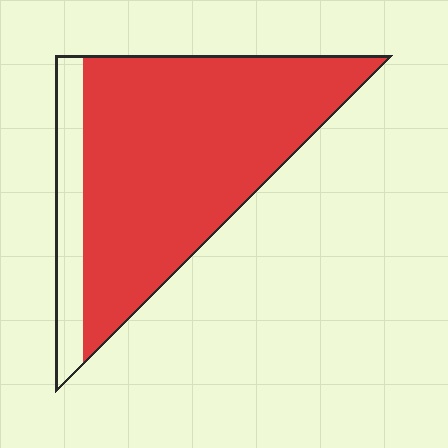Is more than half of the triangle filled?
Yes.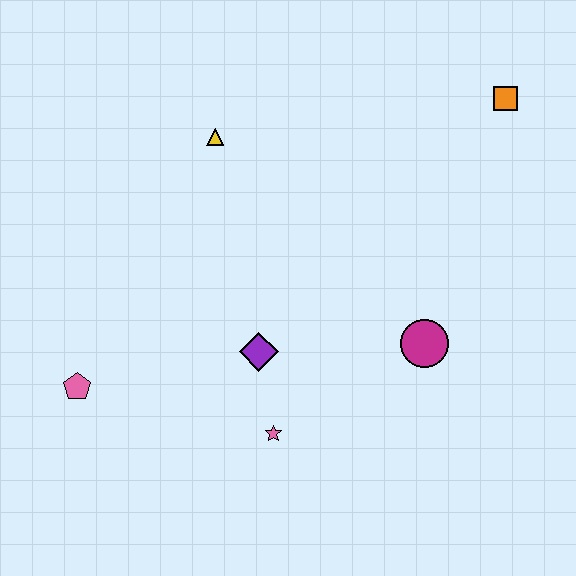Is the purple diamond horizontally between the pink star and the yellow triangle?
Yes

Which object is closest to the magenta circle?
The purple diamond is closest to the magenta circle.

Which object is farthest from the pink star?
The orange square is farthest from the pink star.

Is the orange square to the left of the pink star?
No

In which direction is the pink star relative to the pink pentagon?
The pink star is to the right of the pink pentagon.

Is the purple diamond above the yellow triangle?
No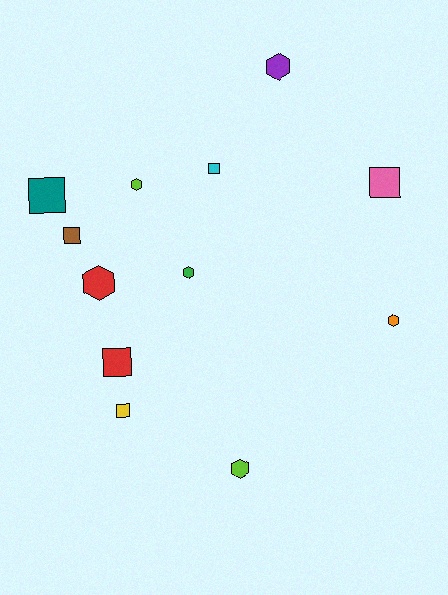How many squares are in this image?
There are 6 squares.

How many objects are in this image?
There are 12 objects.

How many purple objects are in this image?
There is 1 purple object.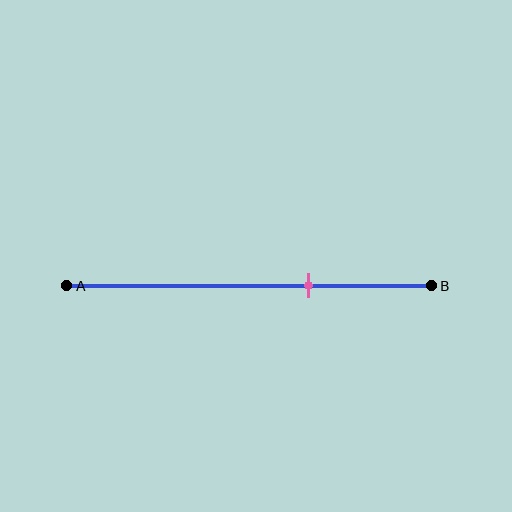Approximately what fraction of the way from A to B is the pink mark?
The pink mark is approximately 65% of the way from A to B.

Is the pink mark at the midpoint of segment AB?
No, the mark is at about 65% from A, not at the 50% midpoint.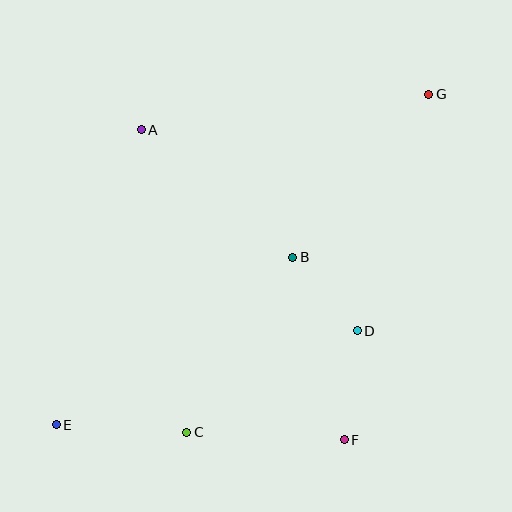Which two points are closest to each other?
Points B and D are closest to each other.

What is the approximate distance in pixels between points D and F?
The distance between D and F is approximately 109 pixels.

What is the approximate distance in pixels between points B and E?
The distance between B and E is approximately 290 pixels.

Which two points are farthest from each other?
Points E and G are farthest from each other.